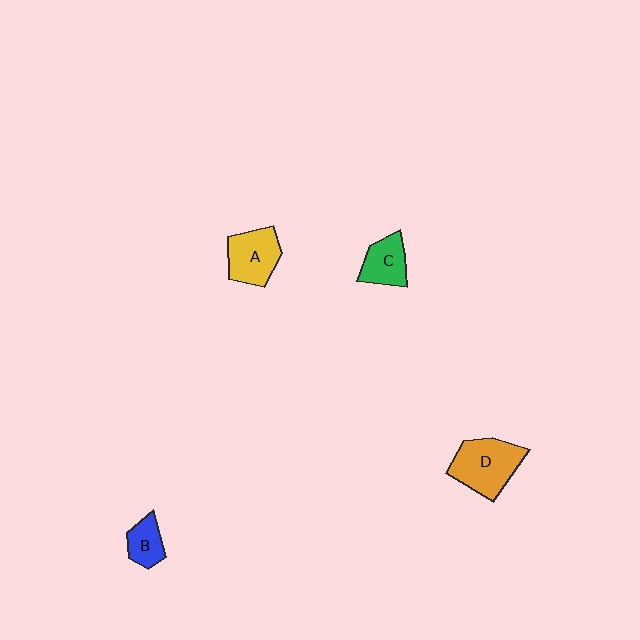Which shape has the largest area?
Shape D (orange).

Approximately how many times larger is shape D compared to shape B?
Approximately 2.1 times.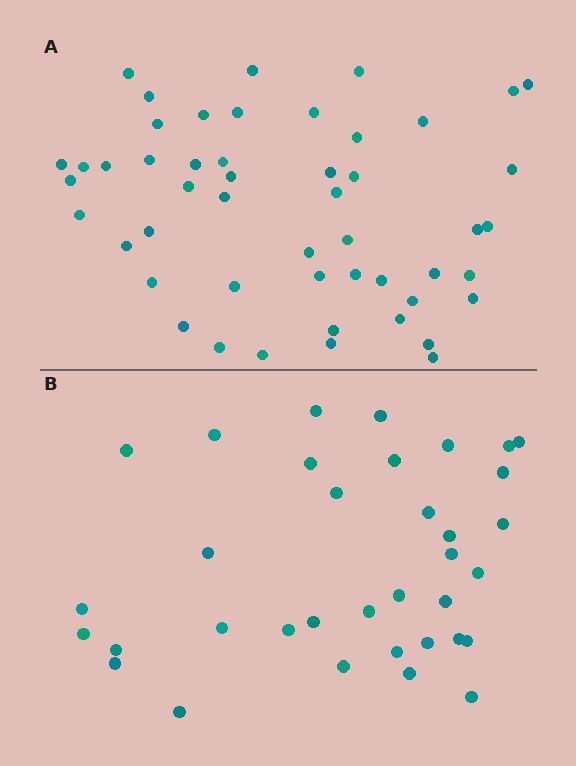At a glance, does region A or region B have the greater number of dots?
Region A (the top region) has more dots.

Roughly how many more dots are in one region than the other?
Region A has approximately 15 more dots than region B.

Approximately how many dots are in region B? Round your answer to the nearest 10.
About 40 dots. (The exact count is 35, which rounds to 40.)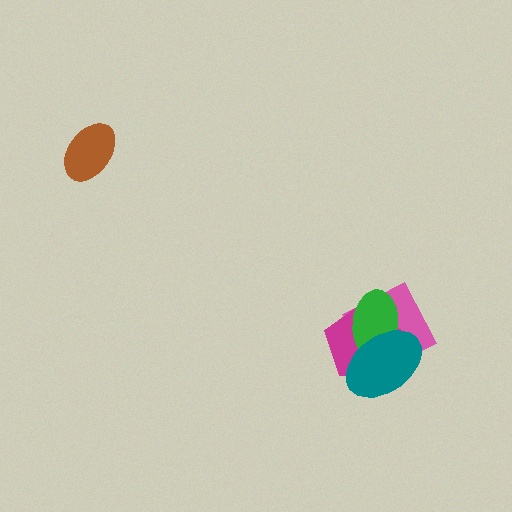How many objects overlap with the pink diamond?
3 objects overlap with the pink diamond.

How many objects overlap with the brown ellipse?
0 objects overlap with the brown ellipse.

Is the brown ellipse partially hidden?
No, no other shape covers it.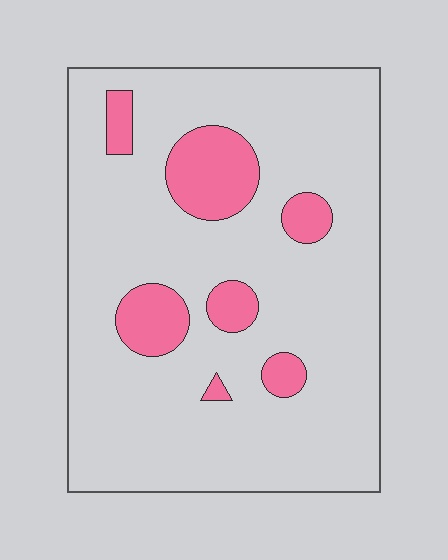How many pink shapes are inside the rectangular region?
7.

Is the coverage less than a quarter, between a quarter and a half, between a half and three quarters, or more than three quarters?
Less than a quarter.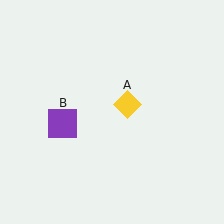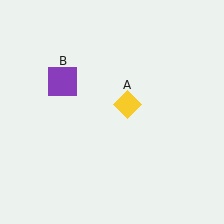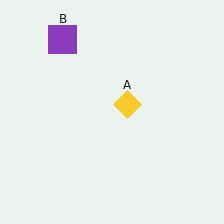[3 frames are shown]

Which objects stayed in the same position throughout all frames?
Yellow diamond (object A) remained stationary.